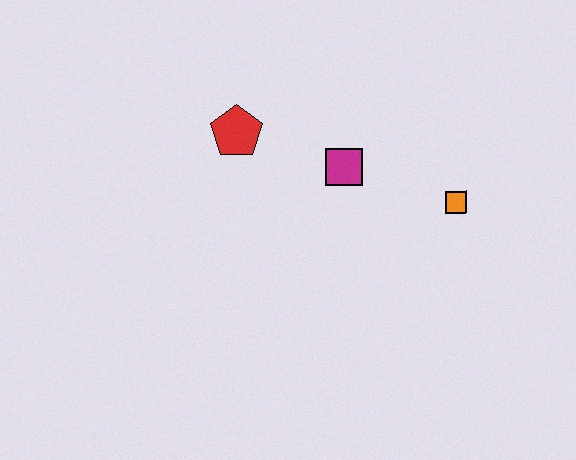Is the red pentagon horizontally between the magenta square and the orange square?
No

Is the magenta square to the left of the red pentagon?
No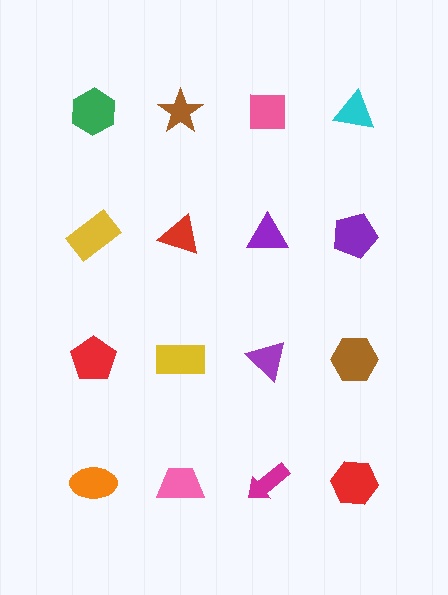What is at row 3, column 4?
A brown hexagon.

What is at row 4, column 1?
An orange ellipse.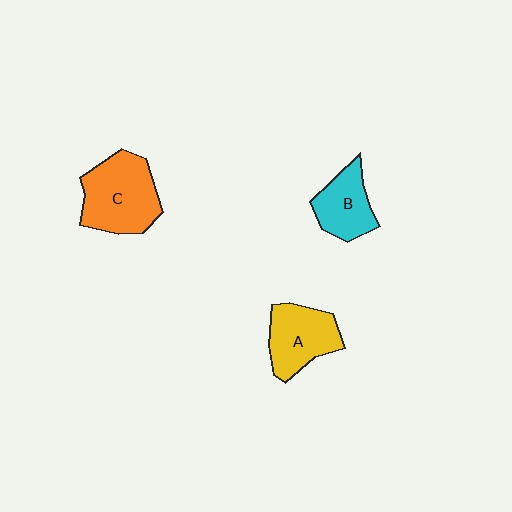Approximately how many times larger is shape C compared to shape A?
Approximately 1.3 times.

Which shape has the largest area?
Shape C (orange).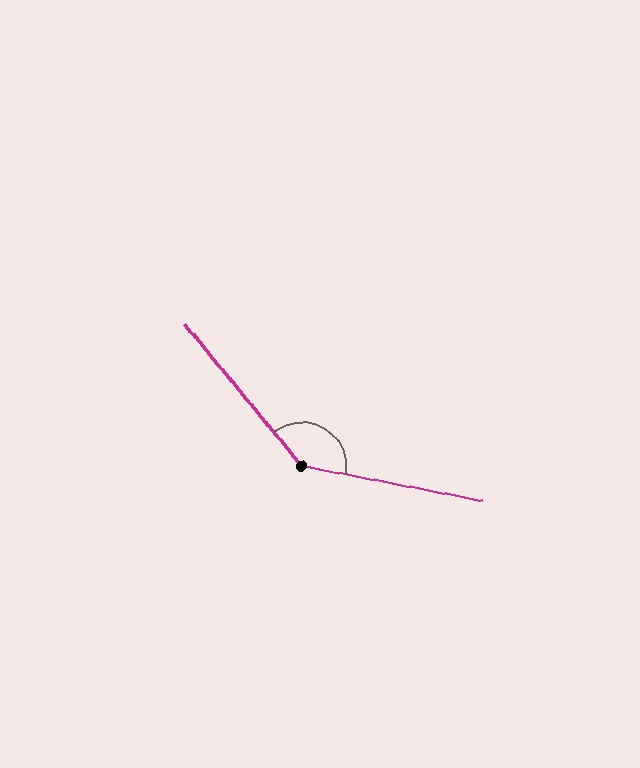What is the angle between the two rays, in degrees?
Approximately 140 degrees.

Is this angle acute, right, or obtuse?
It is obtuse.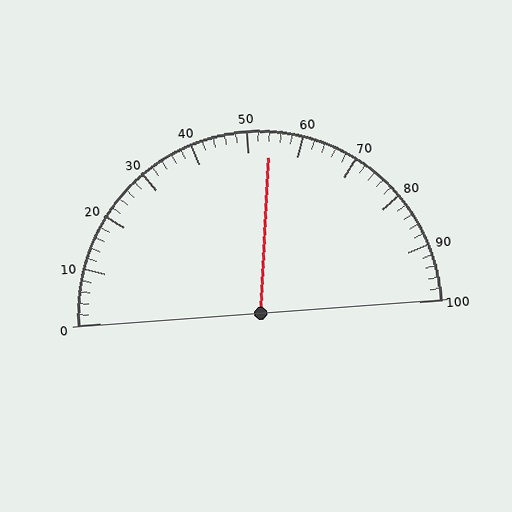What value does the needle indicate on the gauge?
The needle indicates approximately 54.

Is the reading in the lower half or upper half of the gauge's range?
The reading is in the upper half of the range (0 to 100).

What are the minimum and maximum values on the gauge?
The gauge ranges from 0 to 100.